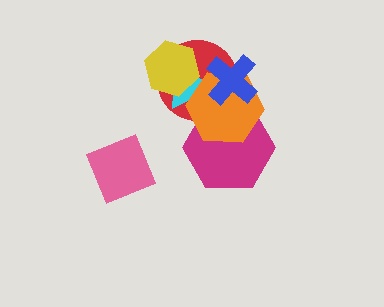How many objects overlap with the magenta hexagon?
2 objects overlap with the magenta hexagon.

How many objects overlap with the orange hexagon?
4 objects overlap with the orange hexagon.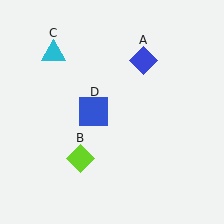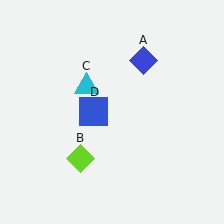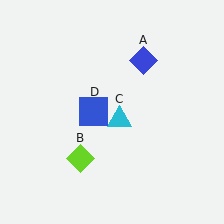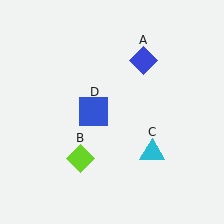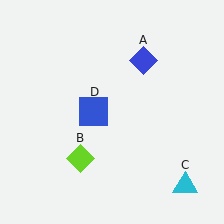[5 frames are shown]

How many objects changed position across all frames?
1 object changed position: cyan triangle (object C).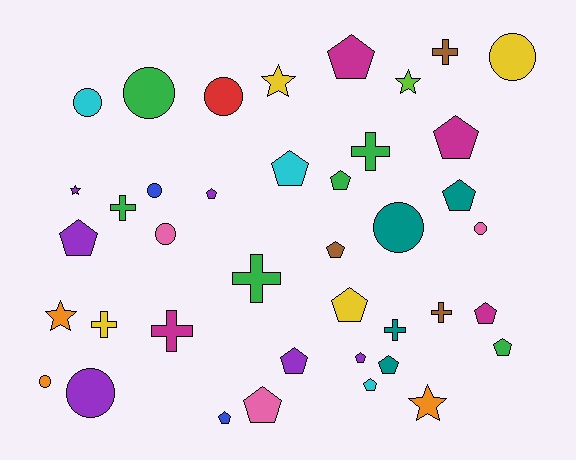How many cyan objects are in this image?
There are 3 cyan objects.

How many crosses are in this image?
There are 8 crosses.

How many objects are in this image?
There are 40 objects.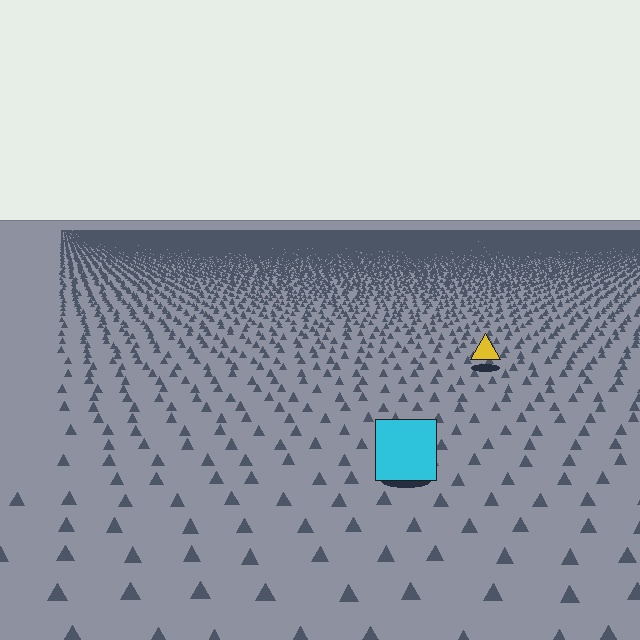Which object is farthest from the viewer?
The yellow triangle is farthest from the viewer. It appears smaller and the ground texture around it is denser.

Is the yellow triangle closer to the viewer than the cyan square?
No. The cyan square is closer — you can tell from the texture gradient: the ground texture is coarser near it.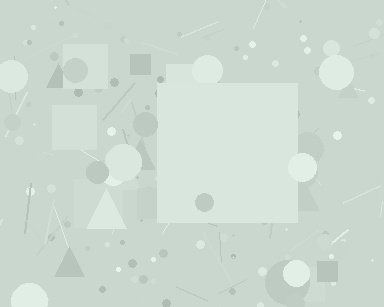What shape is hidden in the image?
A square is hidden in the image.